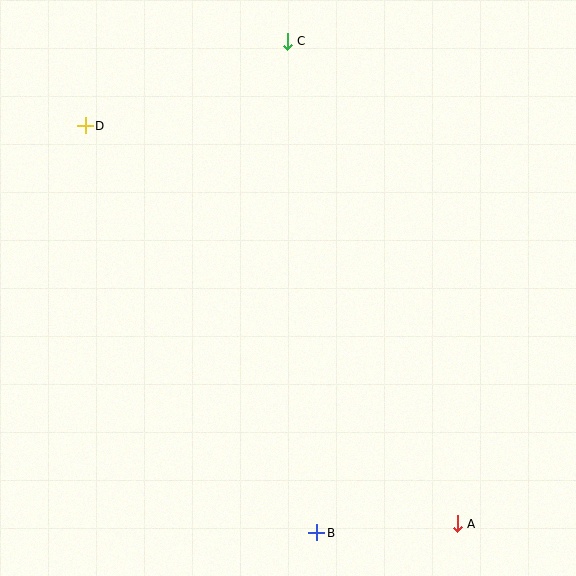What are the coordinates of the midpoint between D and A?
The midpoint between D and A is at (271, 325).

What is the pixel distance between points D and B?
The distance between D and B is 468 pixels.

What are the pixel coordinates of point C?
Point C is at (287, 41).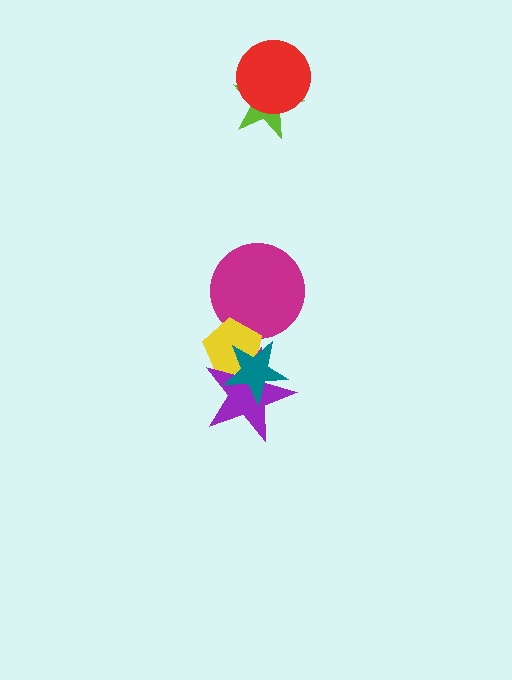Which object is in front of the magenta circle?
The yellow pentagon is in front of the magenta circle.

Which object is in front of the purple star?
The teal star is in front of the purple star.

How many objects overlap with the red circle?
1 object overlaps with the red circle.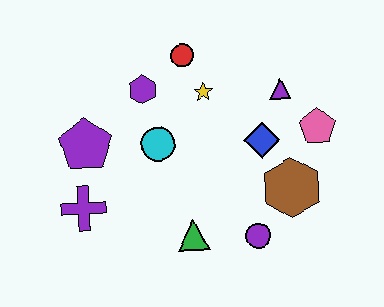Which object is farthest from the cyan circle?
The pink pentagon is farthest from the cyan circle.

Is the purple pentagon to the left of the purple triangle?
Yes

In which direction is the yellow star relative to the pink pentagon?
The yellow star is to the left of the pink pentagon.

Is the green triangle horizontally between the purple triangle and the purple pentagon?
Yes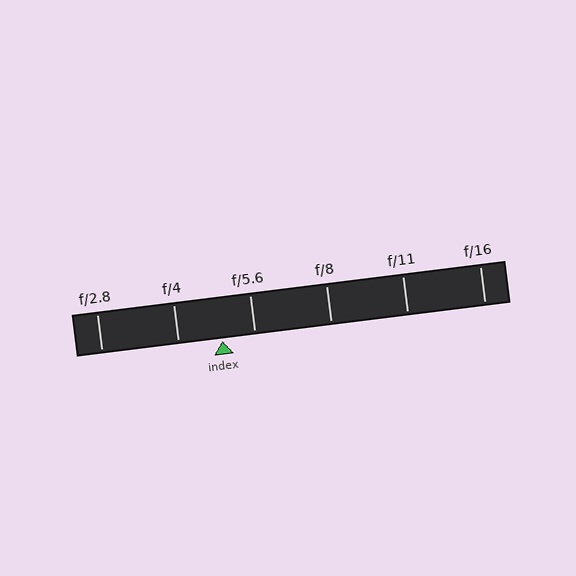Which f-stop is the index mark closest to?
The index mark is closest to f/5.6.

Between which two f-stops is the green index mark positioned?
The index mark is between f/4 and f/5.6.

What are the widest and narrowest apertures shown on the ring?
The widest aperture shown is f/2.8 and the narrowest is f/16.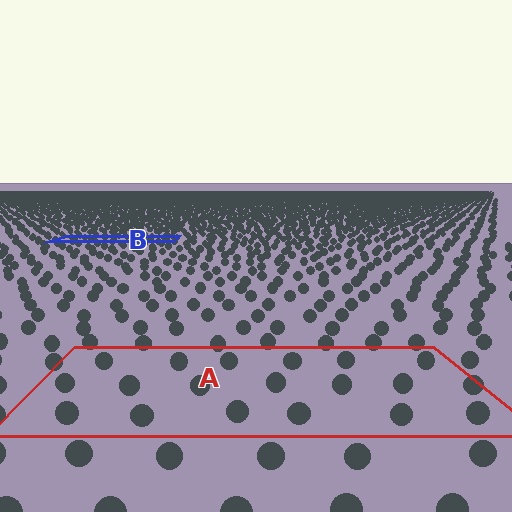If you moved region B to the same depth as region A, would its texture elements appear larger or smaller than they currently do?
They would appear larger. At a closer depth, the same texture elements are projected at a bigger on-screen size.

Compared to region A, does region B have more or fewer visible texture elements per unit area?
Region B has more texture elements per unit area — they are packed more densely because it is farther away.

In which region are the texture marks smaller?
The texture marks are smaller in region B, because it is farther away.